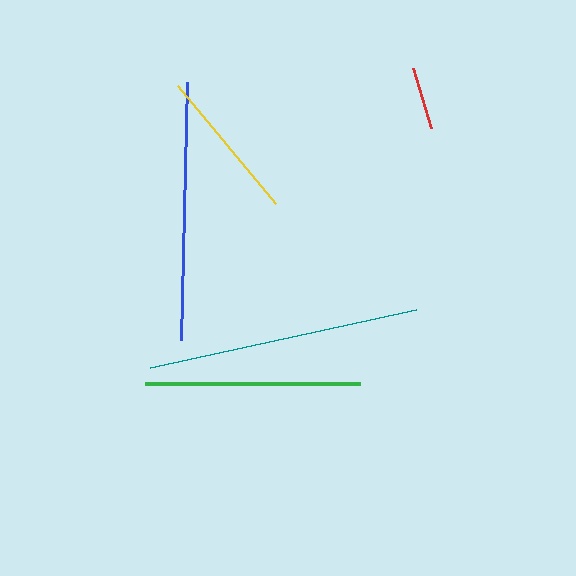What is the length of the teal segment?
The teal segment is approximately 272 pixels long.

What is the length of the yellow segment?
The yellow segment is approximately 153 pixels long.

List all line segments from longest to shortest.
From longest to shortest: teal, blue, green, yellow, red.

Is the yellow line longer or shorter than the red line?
The yellow line is longer than the red line.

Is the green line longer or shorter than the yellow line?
The green line is longer than the yellow line.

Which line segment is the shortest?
The red line is the shortest at approximately 62 pixels.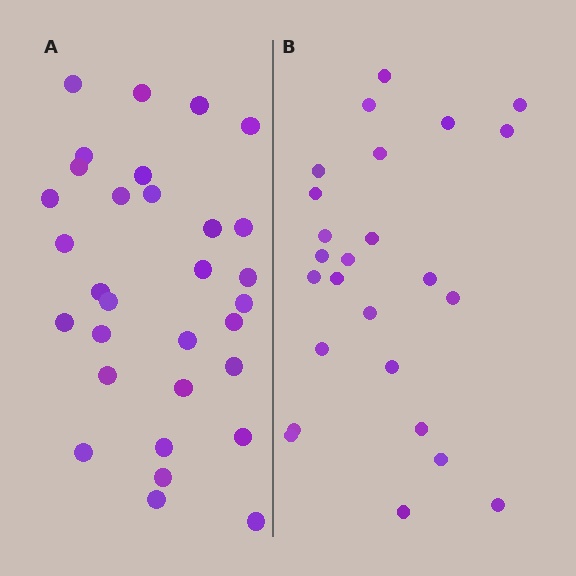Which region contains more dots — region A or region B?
Region A (the left region) has more dots.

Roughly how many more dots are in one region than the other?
Region A has about 6 more dots than region B.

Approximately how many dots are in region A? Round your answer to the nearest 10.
About 30 dots. (The exact count is 31, which rounds to 30.)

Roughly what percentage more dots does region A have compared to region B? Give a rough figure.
About 25% more.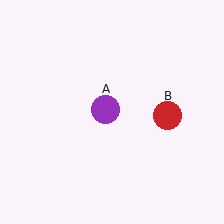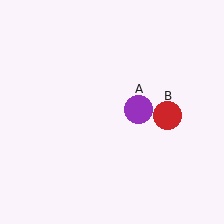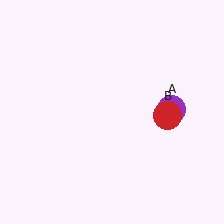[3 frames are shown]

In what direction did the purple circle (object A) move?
The purple circle (object A) moved right.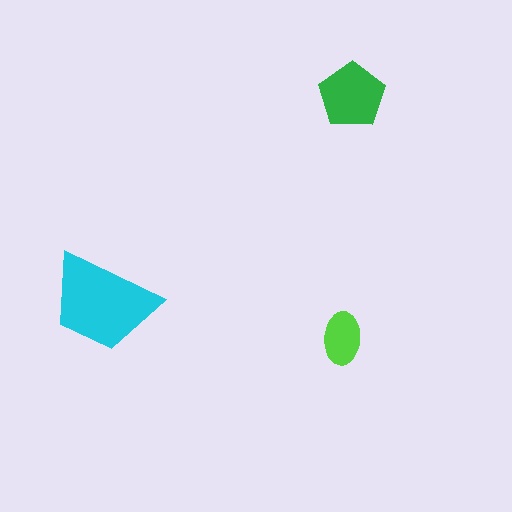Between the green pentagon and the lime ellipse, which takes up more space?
The green pentagon.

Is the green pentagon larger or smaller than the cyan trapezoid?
Smaller.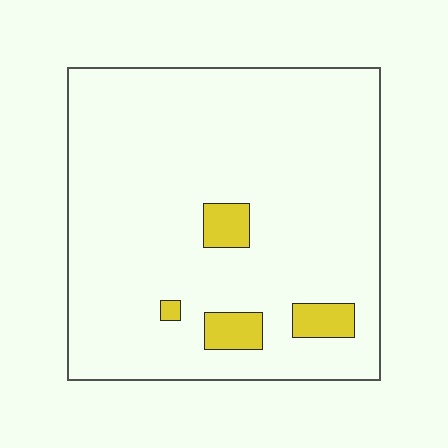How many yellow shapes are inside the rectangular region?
4.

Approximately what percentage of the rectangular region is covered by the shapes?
Approximately 5%.